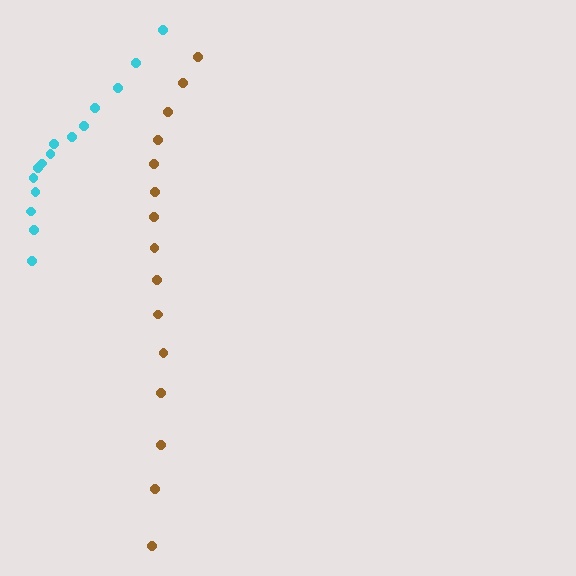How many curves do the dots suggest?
There are 2 distinct paths.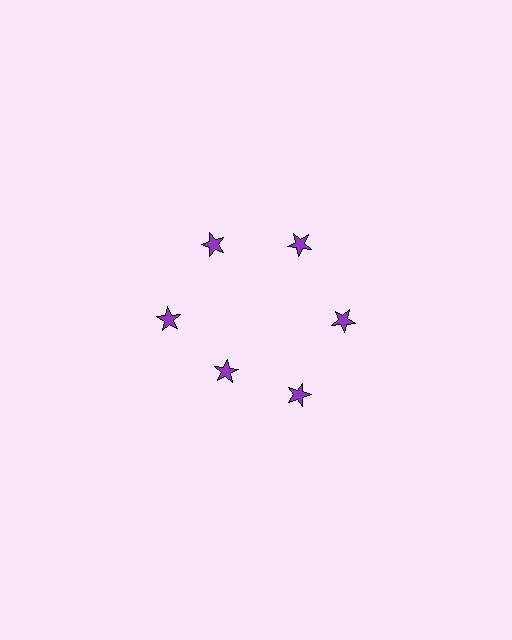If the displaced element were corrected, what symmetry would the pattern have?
It would have 6-fold rotational symmetry — the pattern would map onto itself every 60 degrees.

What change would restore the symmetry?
The symmetry would be restored by moving it outward, back onto the ring so that all 6 stars sit at equal angles and equal distance from the center.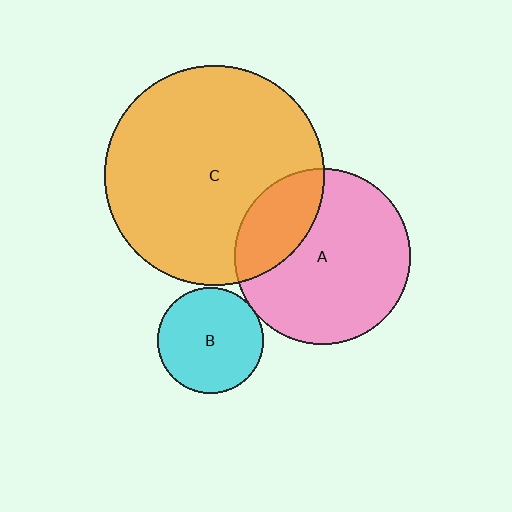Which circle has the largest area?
Circle C (orange).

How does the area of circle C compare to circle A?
Approximately 1.6 times.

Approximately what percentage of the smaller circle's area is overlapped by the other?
Approximately 5%.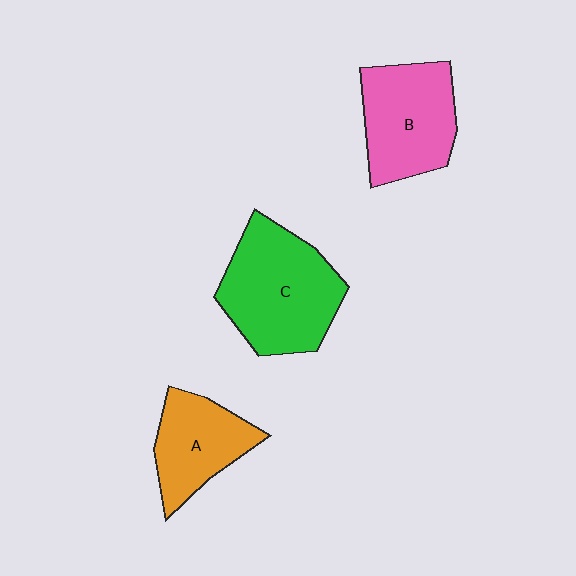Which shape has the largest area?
Shape C (green).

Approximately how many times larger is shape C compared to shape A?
Approximately 1.5 times.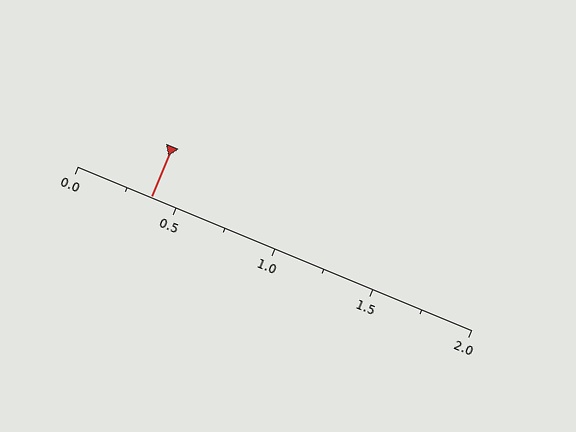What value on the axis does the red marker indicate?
The marker indicates approximately 0.38.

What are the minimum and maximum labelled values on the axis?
The axis runs from 0.0 to 2.0.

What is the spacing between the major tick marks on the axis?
The major ticks are spaced 0.5 apart.